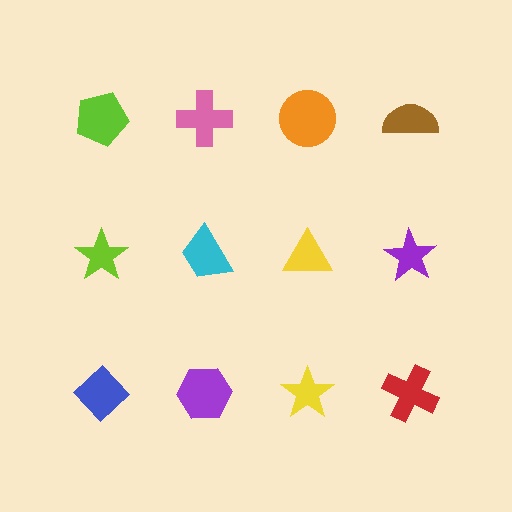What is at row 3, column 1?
A blue diamond.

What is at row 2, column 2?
A cyan trapezoid.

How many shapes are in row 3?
4 shapes.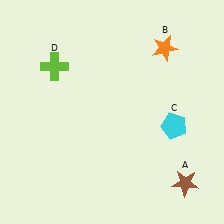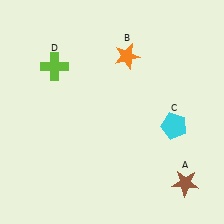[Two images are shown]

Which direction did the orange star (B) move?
The orange star (B) moved left.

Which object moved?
The orange star (B) moved left.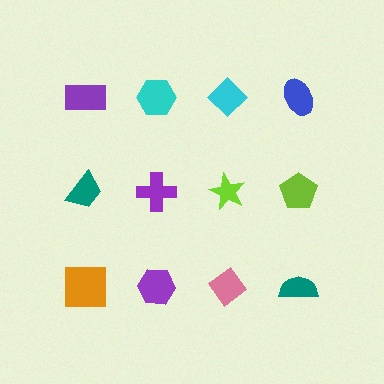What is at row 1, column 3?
A cyan diamond.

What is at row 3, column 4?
A teal semicircle.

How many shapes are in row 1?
4 shapes.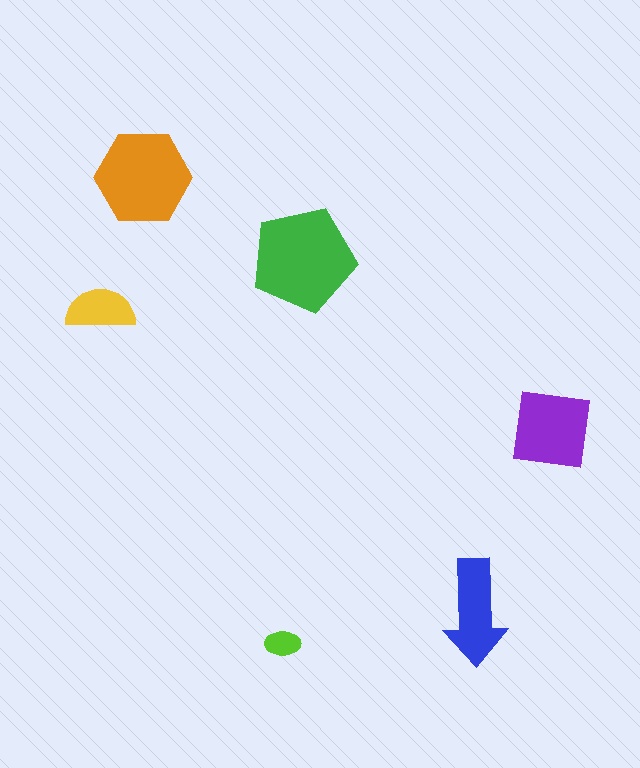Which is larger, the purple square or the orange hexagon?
The orange hexagon.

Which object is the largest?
The green pentagon.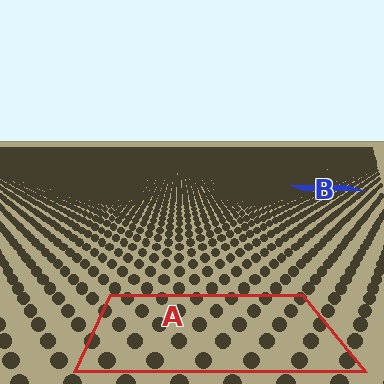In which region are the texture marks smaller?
The texture marks are smaller in region B, because it is farther away.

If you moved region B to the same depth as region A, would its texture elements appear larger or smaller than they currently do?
They would appear larger. At a closer depth, the same texture elements are projected at a bigger on-screen size.